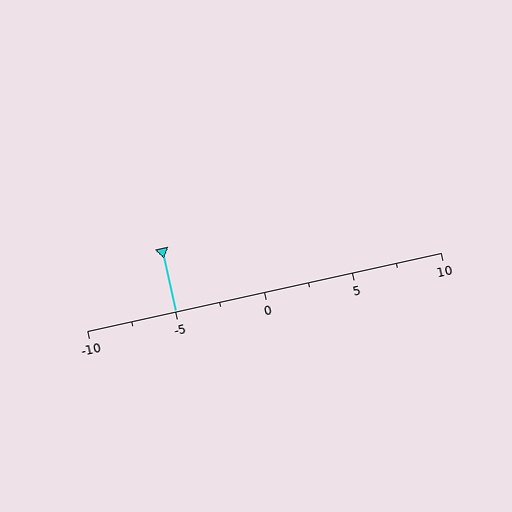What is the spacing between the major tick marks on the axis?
The major ticks are spaced 5 apart.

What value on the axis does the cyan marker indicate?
The marker indicates approximately -5.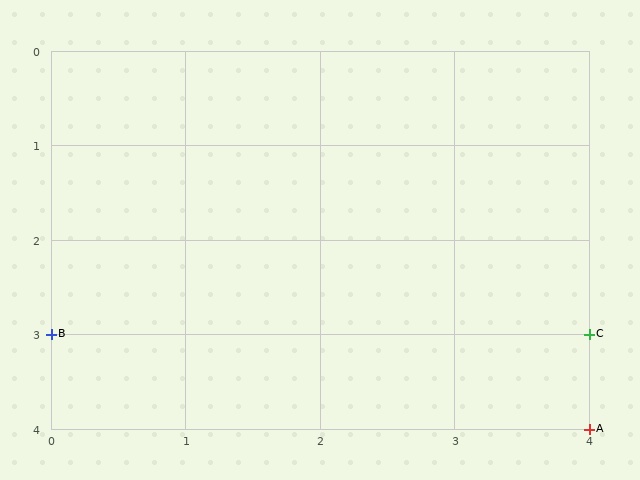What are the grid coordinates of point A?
Point A is at grid coordinates (4, 4).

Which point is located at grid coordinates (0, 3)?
Point B is at (0, 3).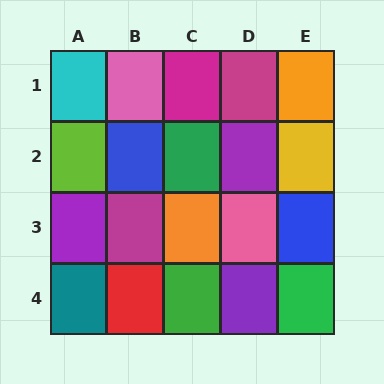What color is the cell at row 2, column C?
Green.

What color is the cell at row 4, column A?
Teal.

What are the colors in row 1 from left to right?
Cyan, pink, magenta, magenta, orange.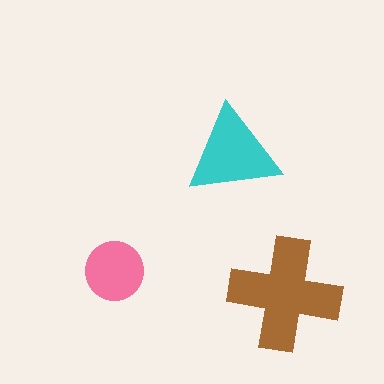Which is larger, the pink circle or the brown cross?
The brown cross.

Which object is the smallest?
The pink circle.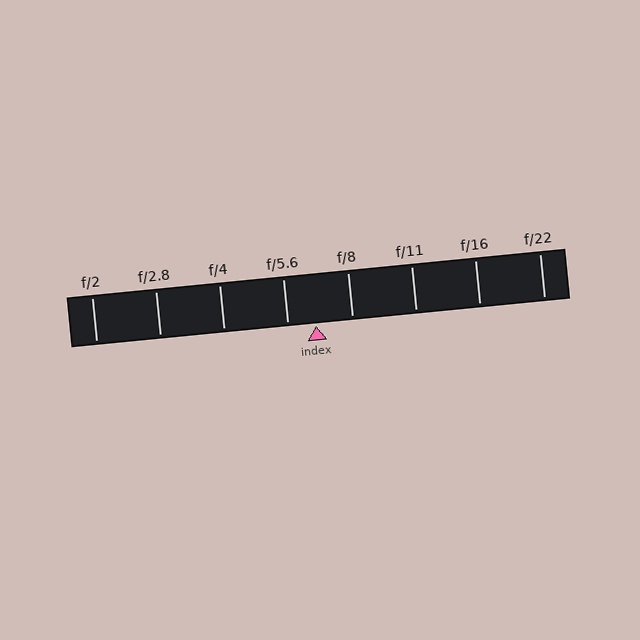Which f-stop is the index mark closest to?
The index mark is closest to f/5.6.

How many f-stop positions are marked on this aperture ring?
There are 8 f-stop positions marked.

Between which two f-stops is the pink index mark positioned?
The index mark is between f/5.6 and f/8.